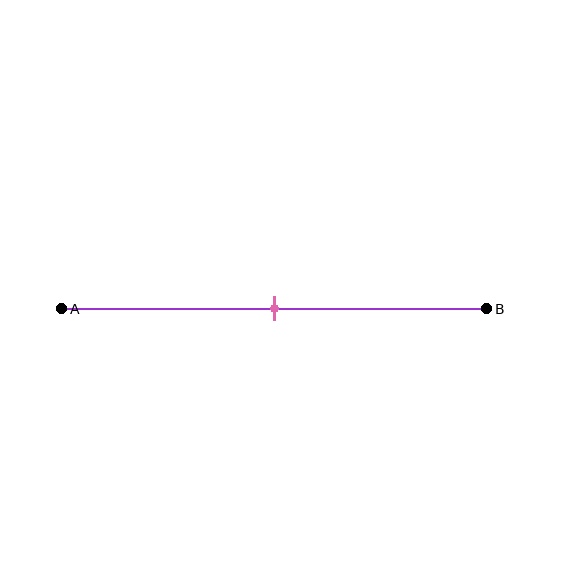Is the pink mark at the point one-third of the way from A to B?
No, the mark is at about 50% from A, not at the 33% one-third point.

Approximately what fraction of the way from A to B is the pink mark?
The pink mark is approximately 50% of the way from A to B.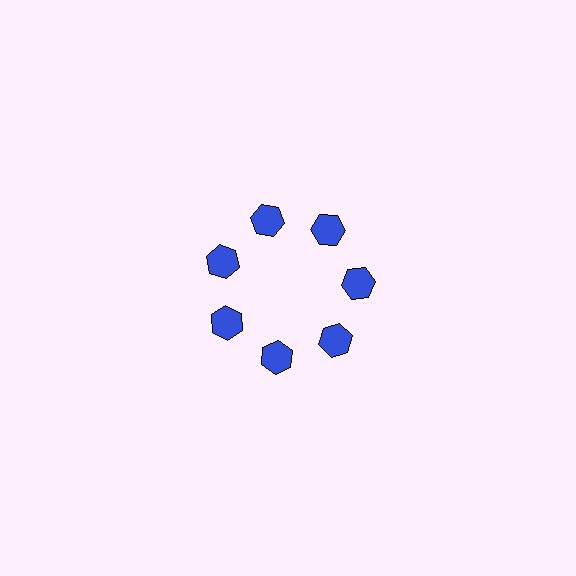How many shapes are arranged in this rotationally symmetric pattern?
There are 7 shapes, arranged in 7 groups of 1.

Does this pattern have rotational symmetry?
Yes, this pattern has 7-fold rotational symmetry. It looks the same after rotating 51 degrees around the center.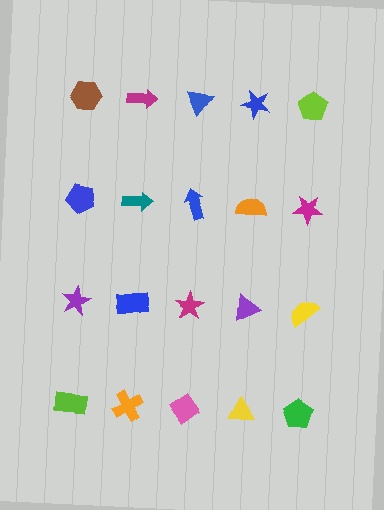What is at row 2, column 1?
A blue pentagon.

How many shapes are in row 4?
5 shapes.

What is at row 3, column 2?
A blue rectangle.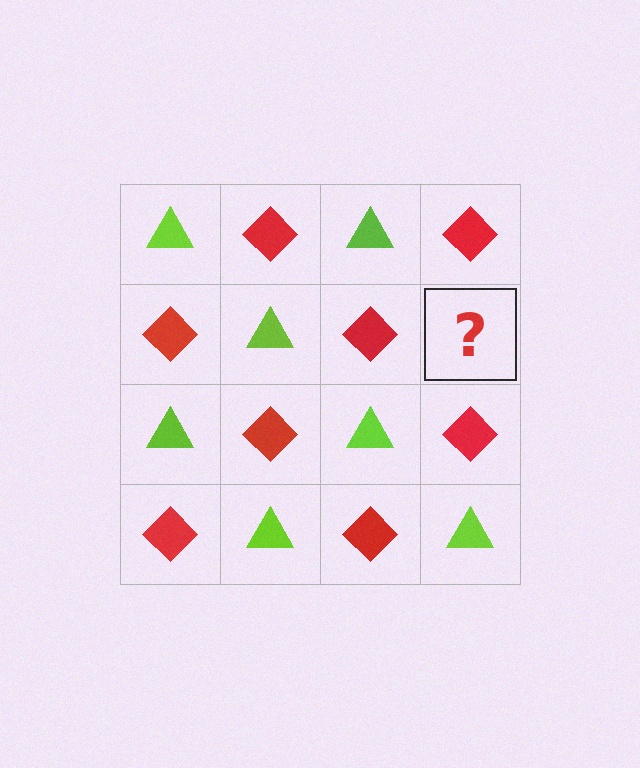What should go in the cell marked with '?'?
The missing cell should contain a lime triangle.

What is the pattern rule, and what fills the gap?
The rule is that it alternates lime triangle and red diamond in a checkerboard pattern. The gap should be filled with a lime triangle.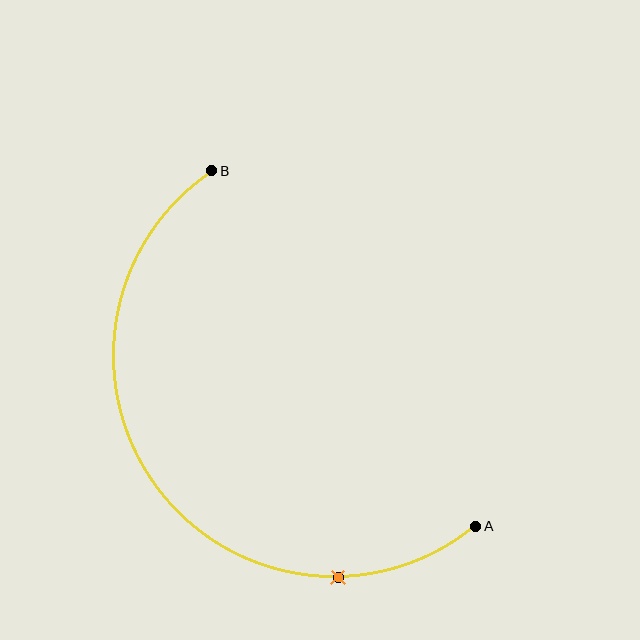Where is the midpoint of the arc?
The arc midpoint is the point on the curve farthest from the straight line joining A and B. It sits below and to the left of that line.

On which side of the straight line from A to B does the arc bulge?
The arc bulges below and to the left of the straight line connecting A and B.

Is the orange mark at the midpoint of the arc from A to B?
No. The orange mark lies on the arc but is closer to endpoint A. The arc midpoint would be at the point on the curve equidistant along the arc from both A and B.